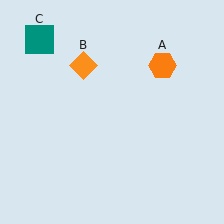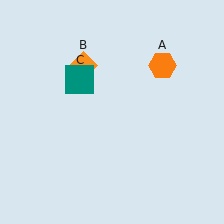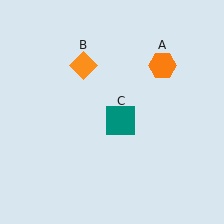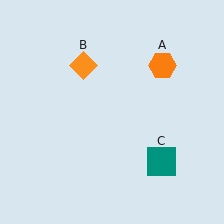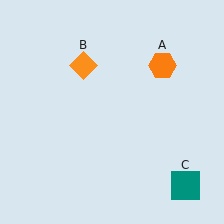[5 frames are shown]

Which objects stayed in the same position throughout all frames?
Orange hexagon (object A) and orange diamond (object B) remained stationary.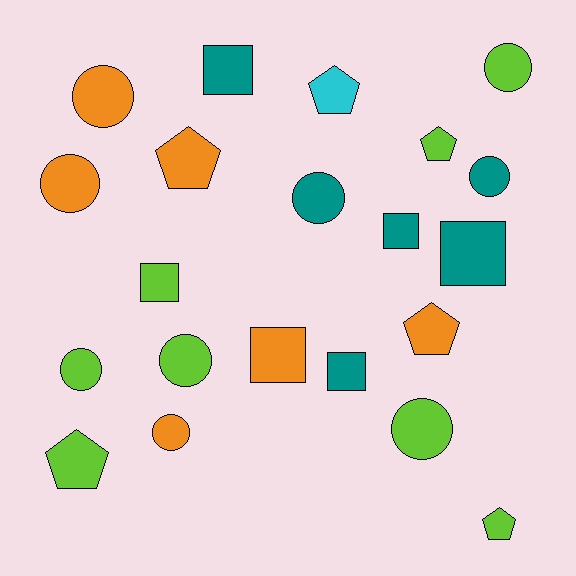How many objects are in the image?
There are 21 objects.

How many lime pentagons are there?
There are 3 lime pentagons.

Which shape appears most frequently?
Circle, with 9 objects.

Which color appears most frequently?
Lime, with 8 objects.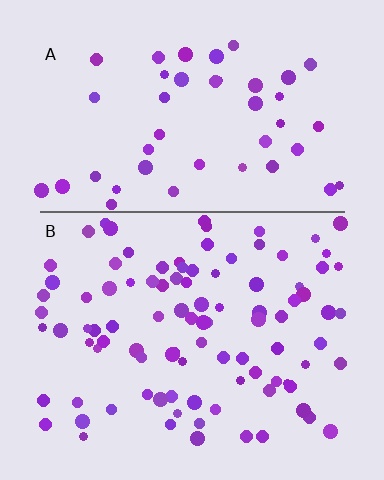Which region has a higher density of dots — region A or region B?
B (the bottom).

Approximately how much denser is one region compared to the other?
Approximately 2.1× — region B over region A.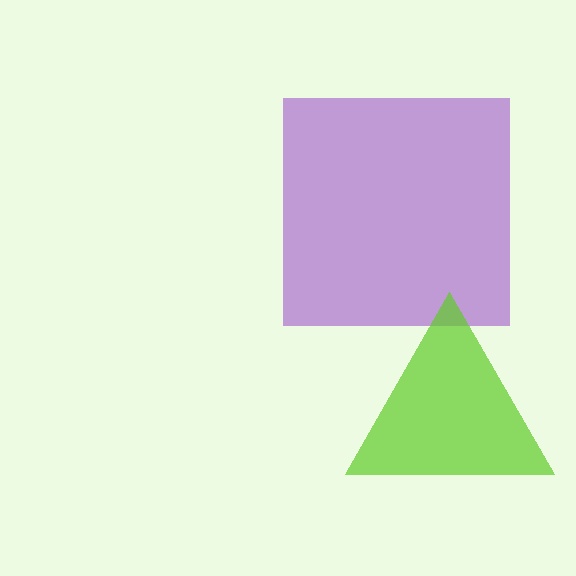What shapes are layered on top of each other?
The layered shapes are: a purple square, a lime triangle.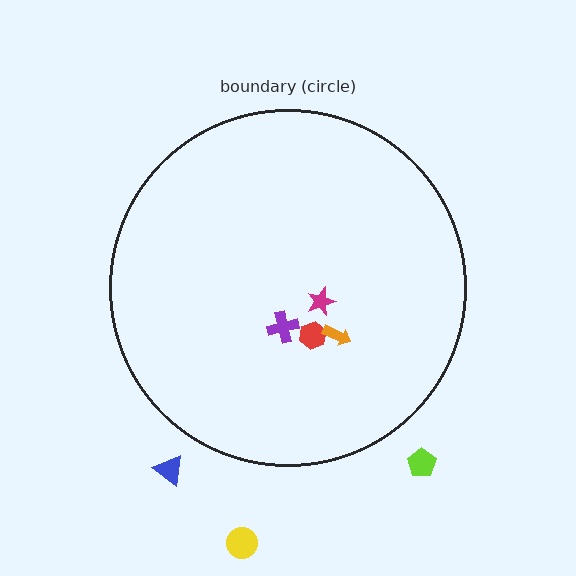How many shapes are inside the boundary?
4 inside, 3 outside.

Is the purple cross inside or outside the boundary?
Inside.